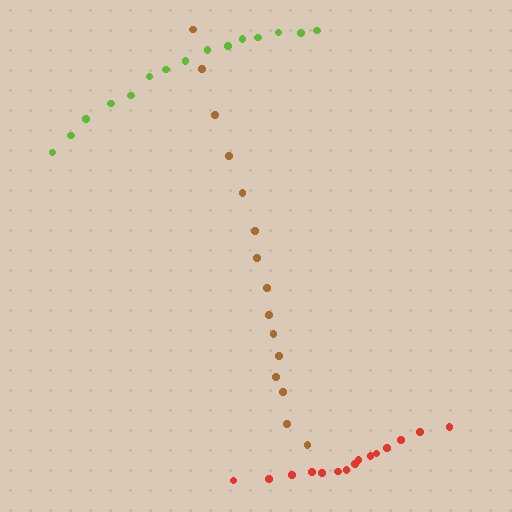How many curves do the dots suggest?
There are 3 distinct paths.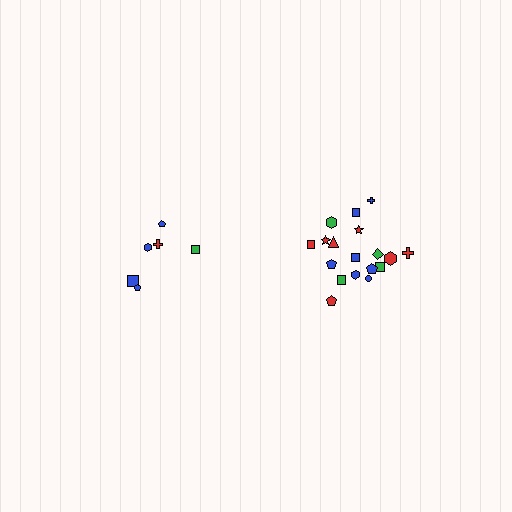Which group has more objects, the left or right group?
The right group.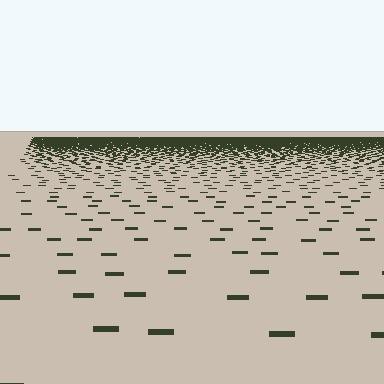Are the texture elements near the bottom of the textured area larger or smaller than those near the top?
Larger. Near the bottom, elements are closer to the viewer and appear at a bigger on-screen size.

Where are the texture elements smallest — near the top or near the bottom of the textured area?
Near the top.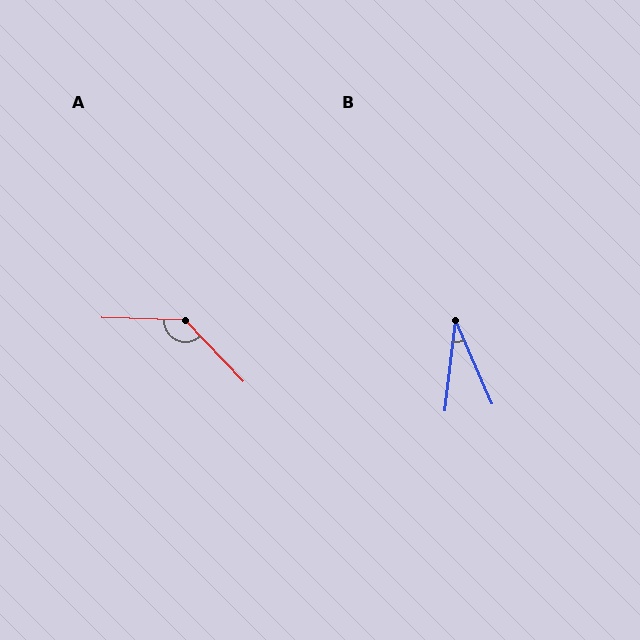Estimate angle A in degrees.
Approximately 135 degrees.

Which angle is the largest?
A, at approximately 135 degrees.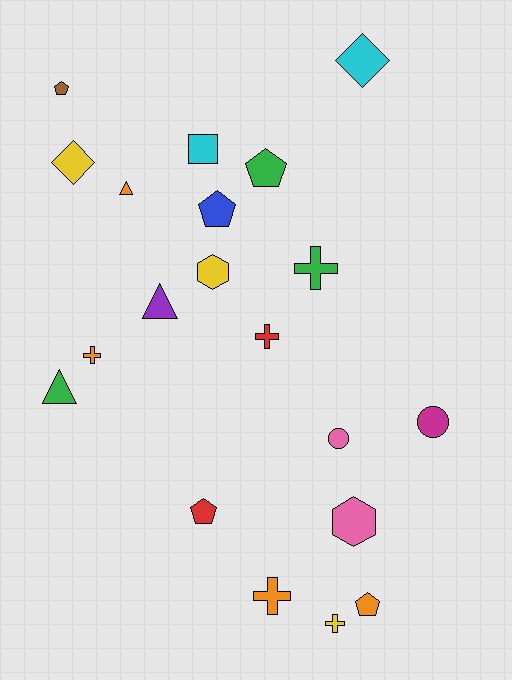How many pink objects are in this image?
There are 2 pink objects.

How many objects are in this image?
There are 20 objects.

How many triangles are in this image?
There are 3 triangles.